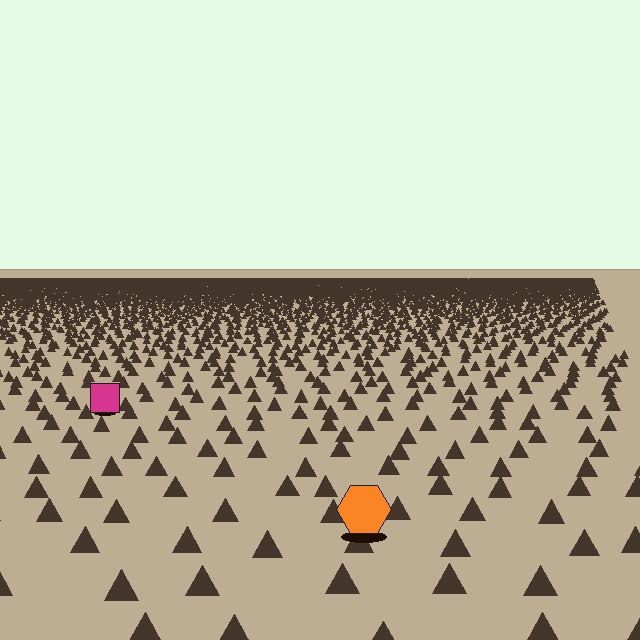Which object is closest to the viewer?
The orange hexagon is closest. The texture marks near it are larger and more spread out.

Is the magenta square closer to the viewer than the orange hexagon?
No. The orange hexagon is closer — you can tell from the texture gradient: the ground texture is coarser near it.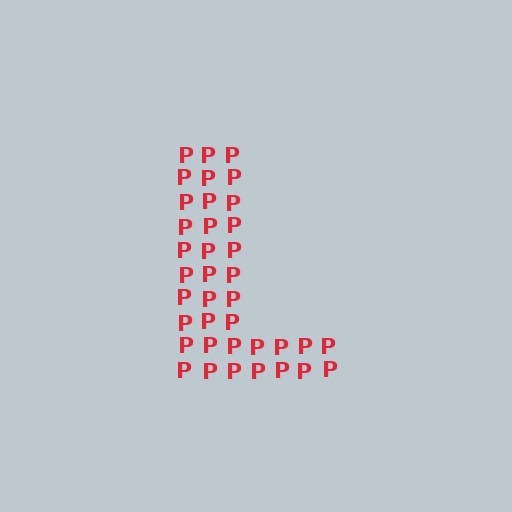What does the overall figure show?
The overall figure shows the letter L.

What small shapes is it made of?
It is made of small letter P's.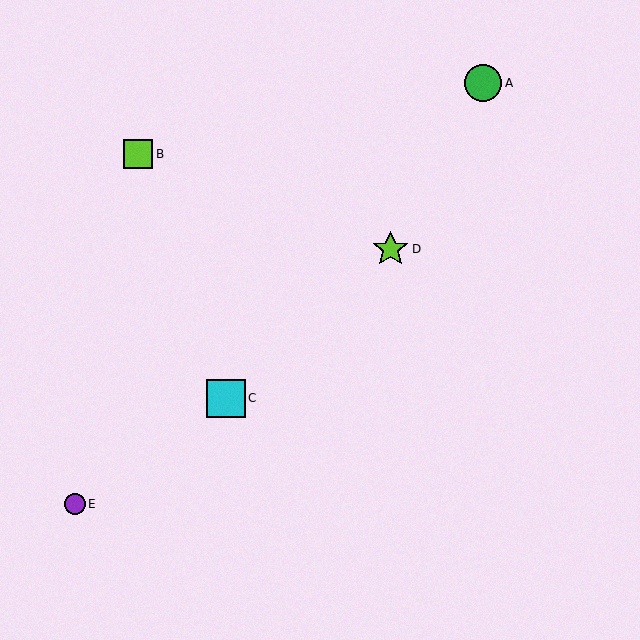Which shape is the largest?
The cyan square (labeled C) is the largest.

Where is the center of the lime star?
The center of the lime star is at (390, 249).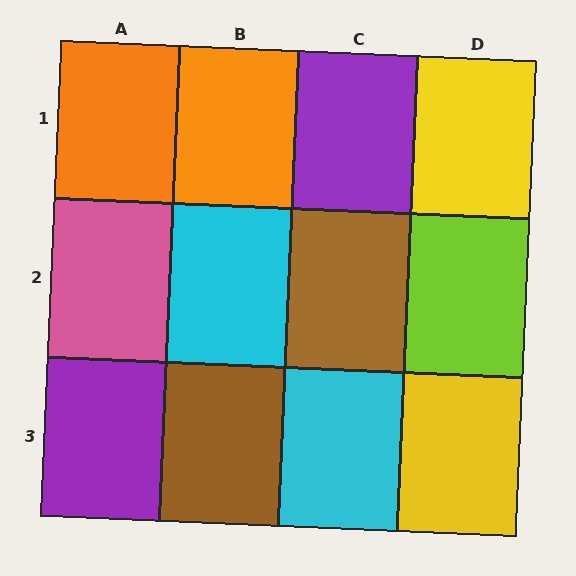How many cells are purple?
2 cells are purple.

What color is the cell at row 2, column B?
Cyan.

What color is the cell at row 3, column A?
Purple.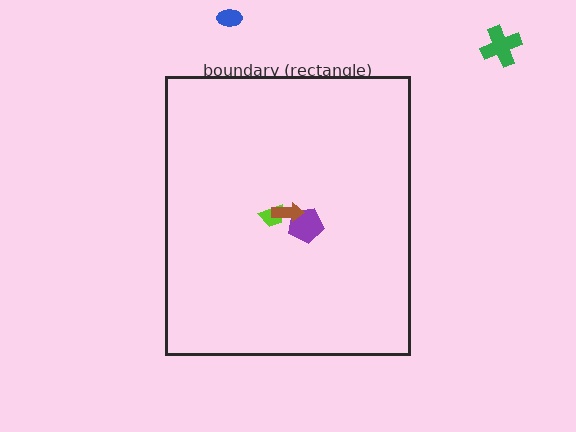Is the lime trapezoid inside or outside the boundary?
Inside.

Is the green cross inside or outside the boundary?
Outside.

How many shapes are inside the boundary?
3 inside, 2 outside.